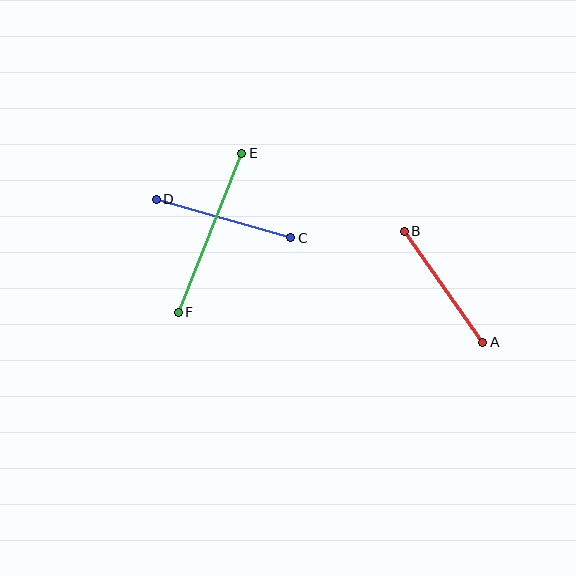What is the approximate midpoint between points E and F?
The midpoint is at approximately (210, 233) pixels.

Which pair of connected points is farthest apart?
Points E and F are farthest apart.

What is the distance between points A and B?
The distance is approximately 136 pixels.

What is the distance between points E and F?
The distance is approximately 171 pixels.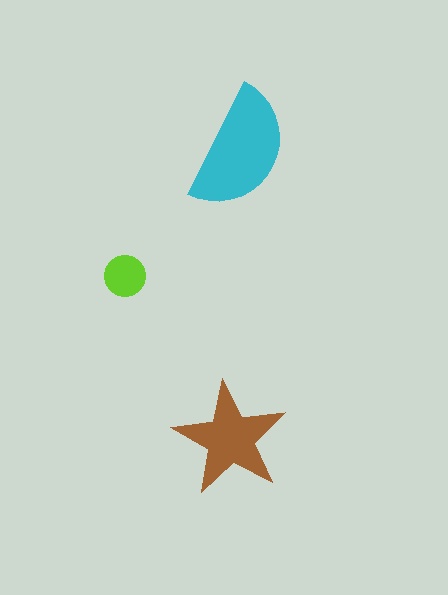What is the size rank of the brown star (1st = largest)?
2nd.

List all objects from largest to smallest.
The cyan semicircle, the brown star, the lime circle.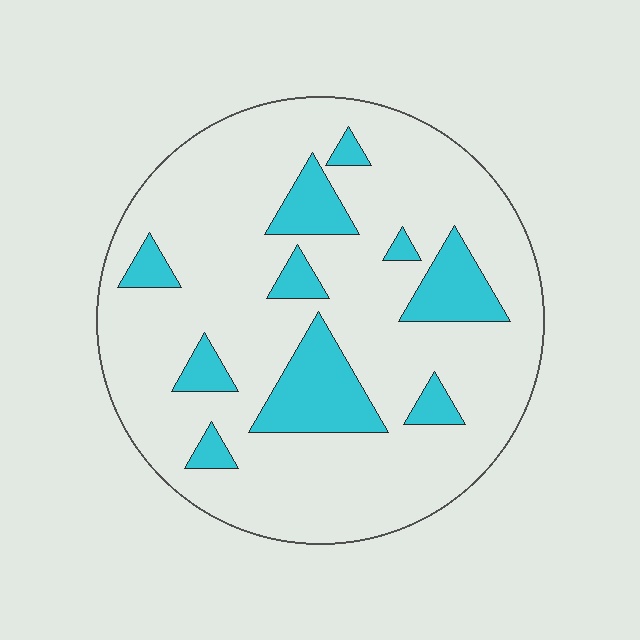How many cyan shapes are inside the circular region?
10.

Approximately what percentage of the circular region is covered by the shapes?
Approximately 20%.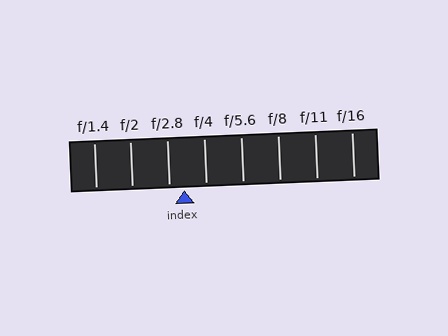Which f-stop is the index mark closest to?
The index mark is closest to f/2.8.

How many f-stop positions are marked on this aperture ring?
There are 8 f-stop positions marked.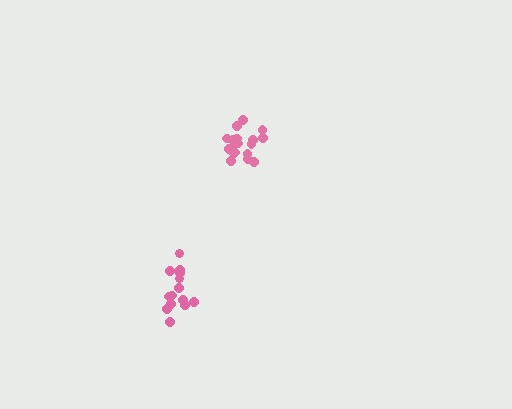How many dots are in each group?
Group 1: 19 dots, Group 2: 14 dots (33 total).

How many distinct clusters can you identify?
There are 2 distinct clusters.